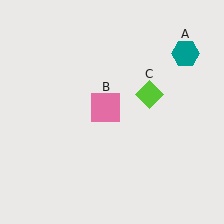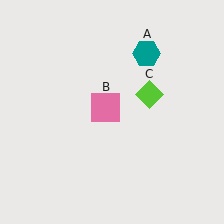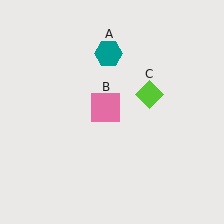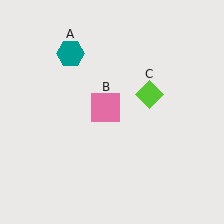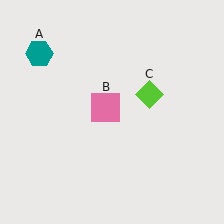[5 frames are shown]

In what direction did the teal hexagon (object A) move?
The teal hexagon (object A) moved left.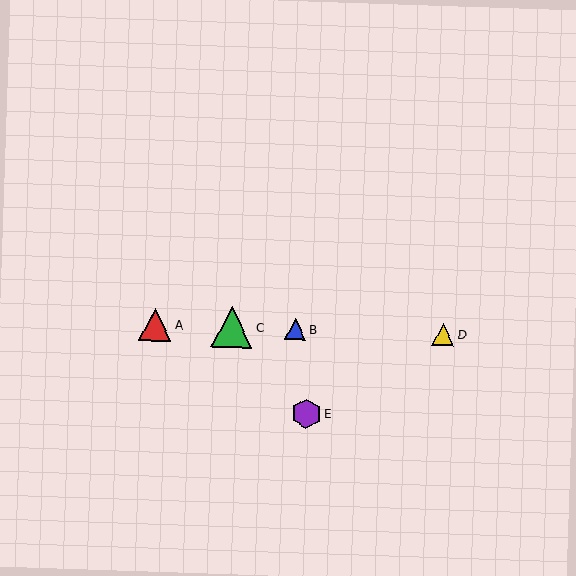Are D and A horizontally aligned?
Yes, both are at y≈334.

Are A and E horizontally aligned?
No, A is at y≈325 and E is at y≈414.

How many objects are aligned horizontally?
4 objects (A, B, C, D) are aligned horizontally.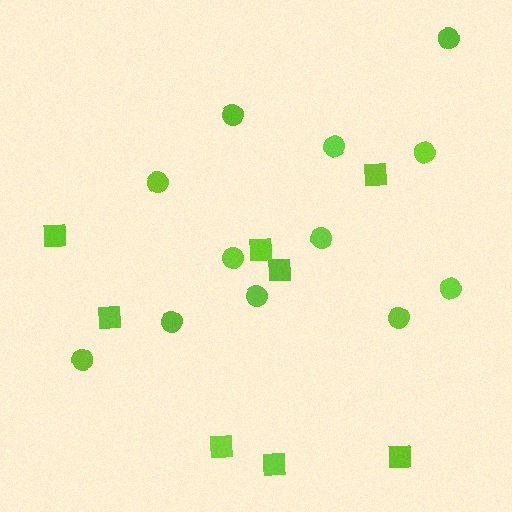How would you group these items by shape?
There are 2 groups: one group of circles (12) and one group of squares (8).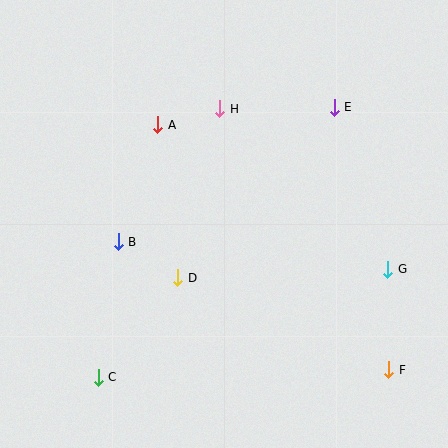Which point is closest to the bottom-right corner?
Point F is closest to the bottom-right corner.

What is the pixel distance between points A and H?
The distance between A and H is 64 pixels.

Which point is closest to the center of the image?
Point D at (178, 278) is closest to the center.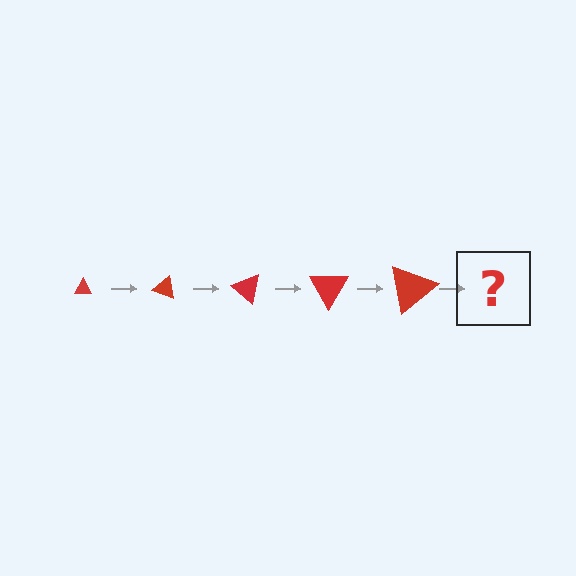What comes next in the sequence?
The next element should be a triangle, larger than the previous one and rotated 100 degrees from the start.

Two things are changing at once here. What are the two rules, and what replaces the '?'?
The two rules are that the triangle grows larger each step and it rotates 20 degrees each step. The '?' should be a triangle, larger than the previous one and rotated 100 degrees from the start.